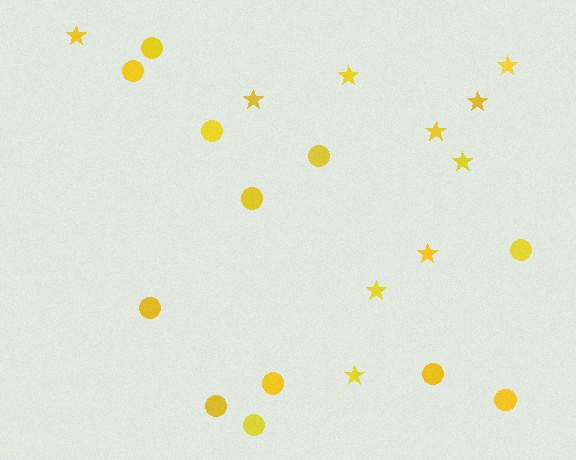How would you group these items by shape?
There are 2 groups: one group of circles (12) and one group of stars (10).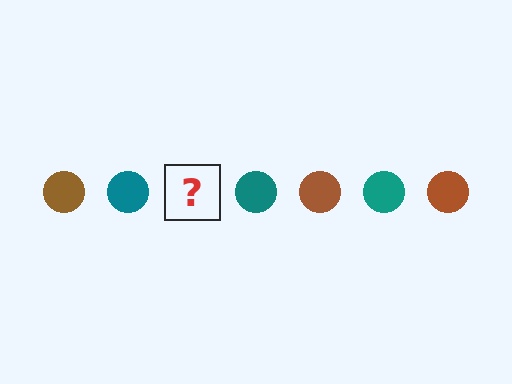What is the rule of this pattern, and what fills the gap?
The rule is that the pattern cycles through brown, teal circles. The gap should be filled with a brown circle.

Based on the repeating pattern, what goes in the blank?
The blank should be a brown circle.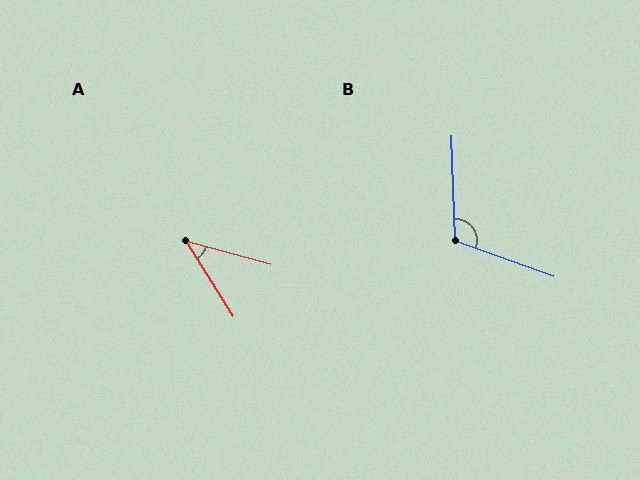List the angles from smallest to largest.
A (43°), B (112°).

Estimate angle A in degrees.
Approximately 43 degrees.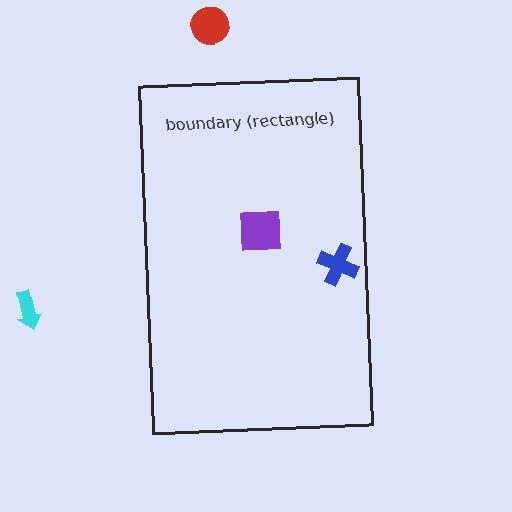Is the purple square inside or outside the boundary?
Inside.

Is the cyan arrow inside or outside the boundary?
Outside.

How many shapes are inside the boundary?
2 inside, 2 outside.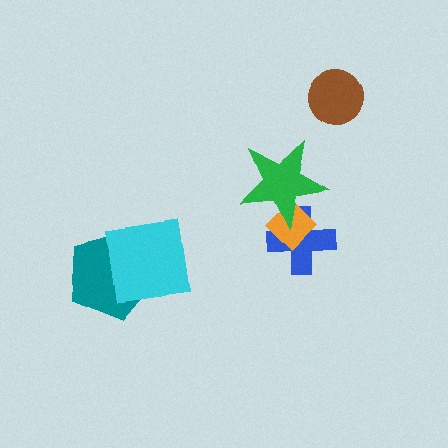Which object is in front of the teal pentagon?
The cyan square is in front of the teal pentagon.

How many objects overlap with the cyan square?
1 object overlaps with the cyan square.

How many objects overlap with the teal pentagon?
1 object overlaps with the teal pentagon.